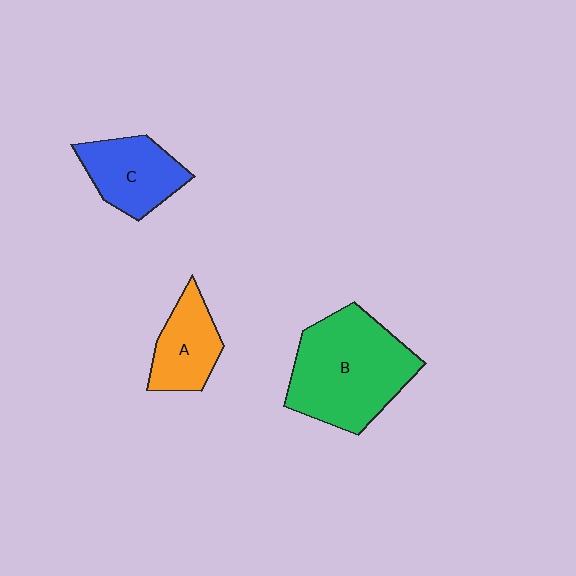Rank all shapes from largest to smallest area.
From largest to smallest: B (green), C (blue), A (orange).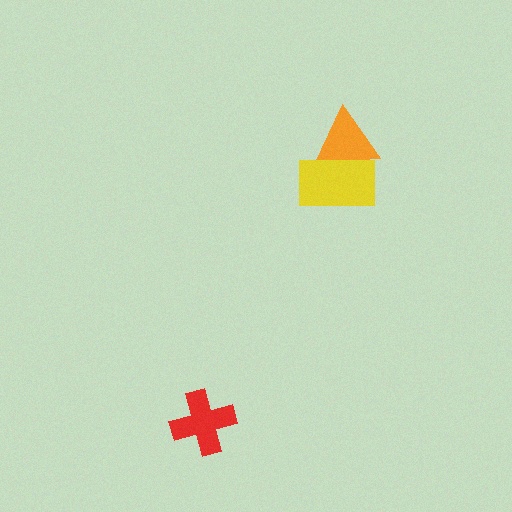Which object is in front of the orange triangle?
The yellow rectangle is in front of the orange triangle.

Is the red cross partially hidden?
No, no other shape covers it.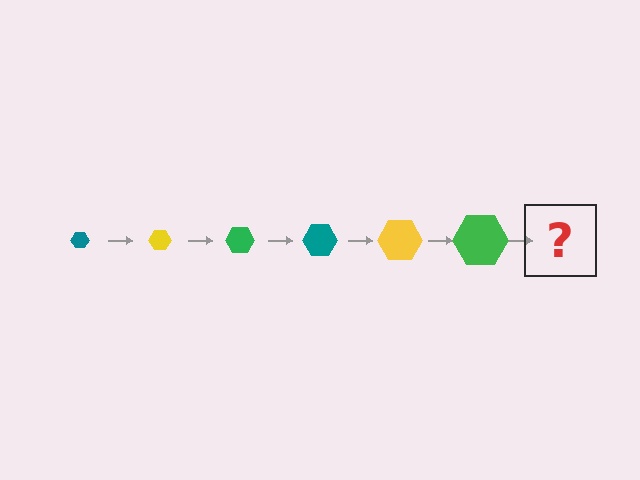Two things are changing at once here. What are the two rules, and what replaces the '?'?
The two rules are that the hexagon grows larger each step and the color cycles through teal, yellow, and green. The '?' should be a teal hexagon, larger than the previous one.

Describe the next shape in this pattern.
It should be a teal hexagon, larger than the previous one.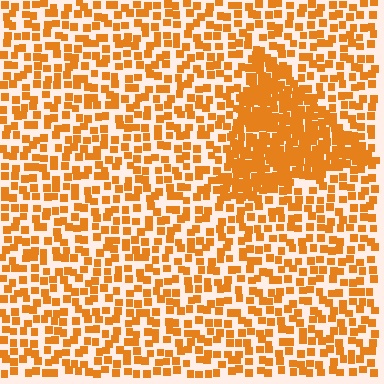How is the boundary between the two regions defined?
The boundary is defined by a change in element density (approximately 2.4x ratio). All elements are the same color, size, and shape.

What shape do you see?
I see a triangle.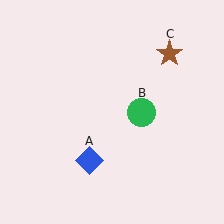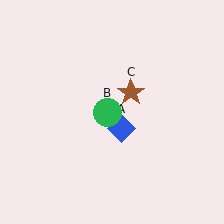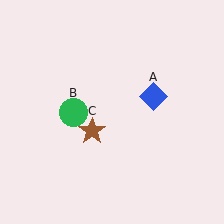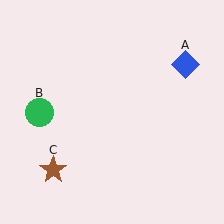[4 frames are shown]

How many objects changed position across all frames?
3 objects changed position: blue diamond (object A), green circle (object B), brown star (object C).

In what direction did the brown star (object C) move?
The brown star (object C) moved down and to the left.